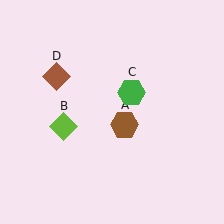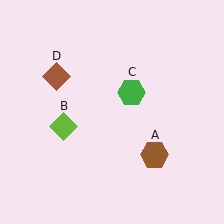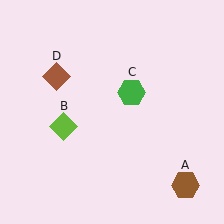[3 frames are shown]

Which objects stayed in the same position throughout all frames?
Lime diamond (object B) and green hexagon (object C) and brown diamond (object D) remained stationary.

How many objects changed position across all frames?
1 object changed position: brown hexagon (object A).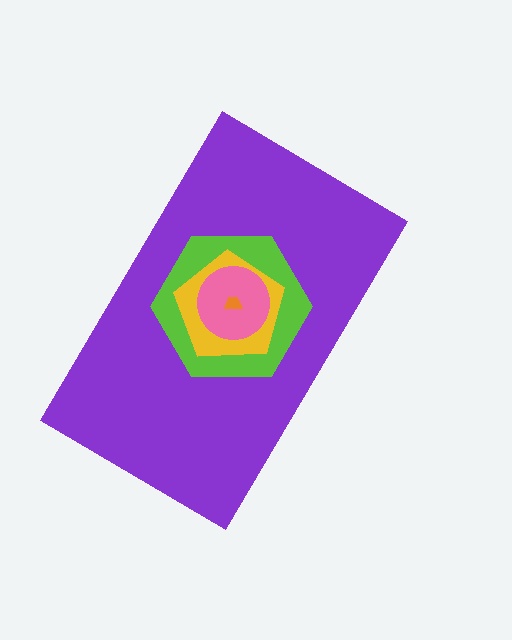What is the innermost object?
The orange trapezoid.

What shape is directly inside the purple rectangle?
The lime hexagon.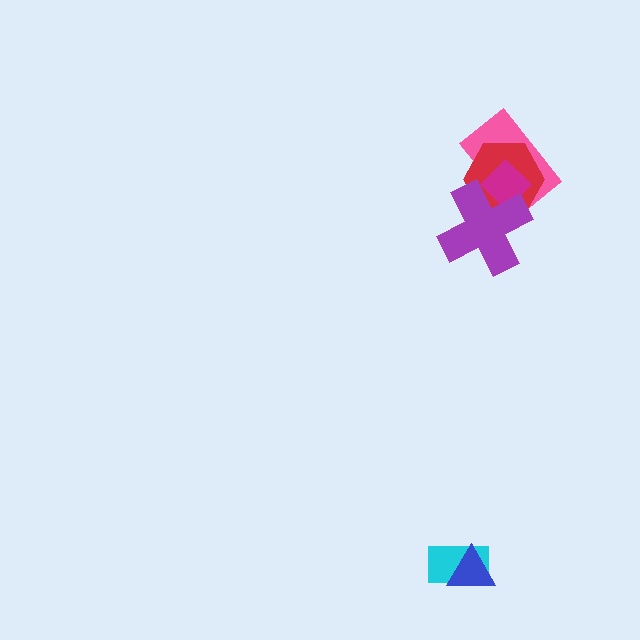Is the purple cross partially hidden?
No, no other shape covers it.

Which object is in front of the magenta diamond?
The purple cross is in front of the magenta diamond.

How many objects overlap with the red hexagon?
3 objects overlap with the red hexagon.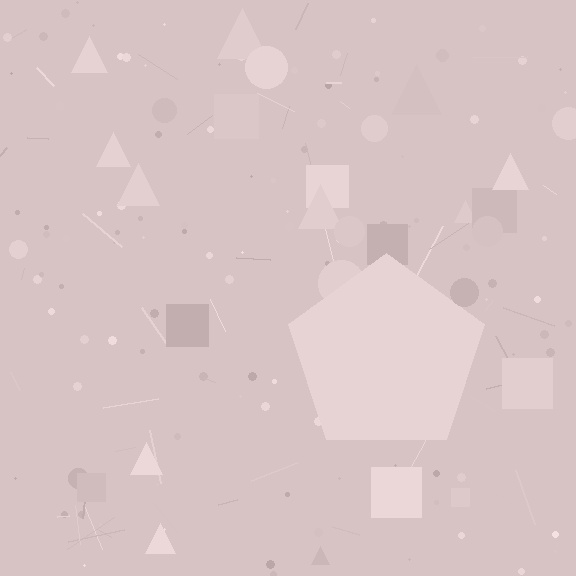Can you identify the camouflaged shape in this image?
The camouflaged shape is a pentagon.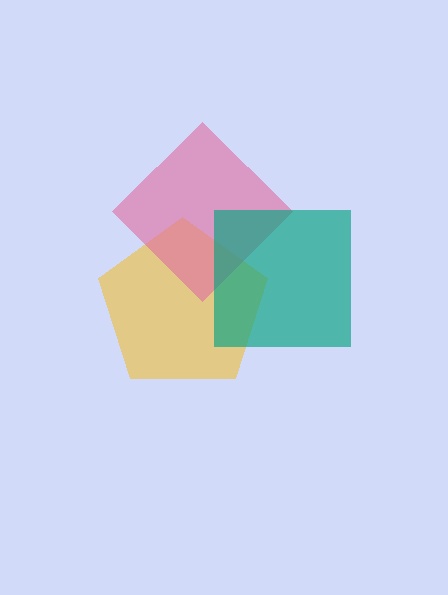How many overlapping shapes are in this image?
There are 3 overlapping shapes in the image.